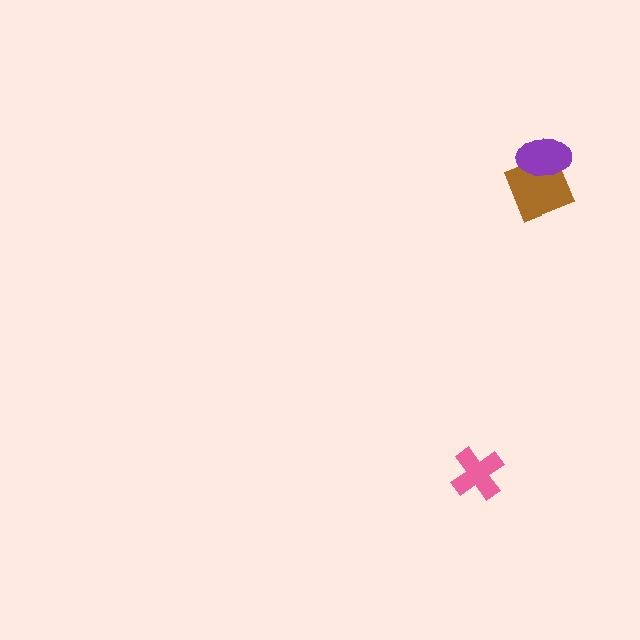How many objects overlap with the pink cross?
0 objects overlap with the pink cross.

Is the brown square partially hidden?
Yes, it is partially covered by another shape.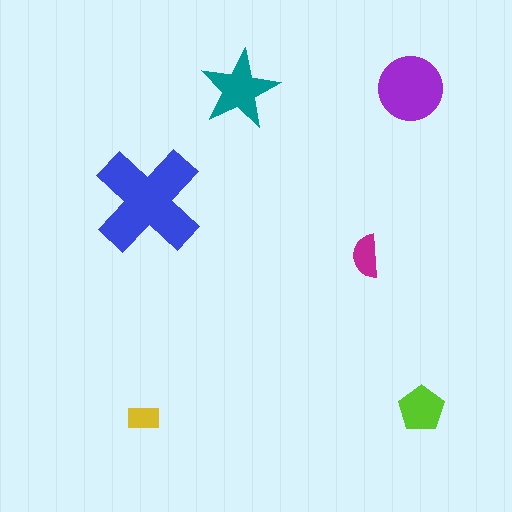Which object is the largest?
The blue cross.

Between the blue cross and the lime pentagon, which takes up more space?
The blue cross.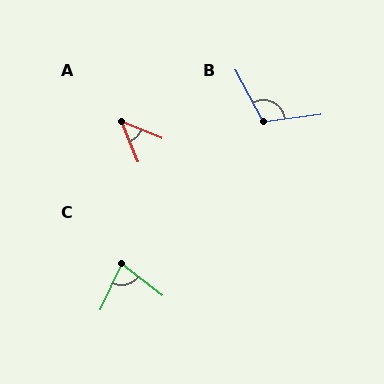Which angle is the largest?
B, at approximately 111 degrees.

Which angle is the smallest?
A, at approximately 46 degrees.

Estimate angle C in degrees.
Approximately 77 degrees.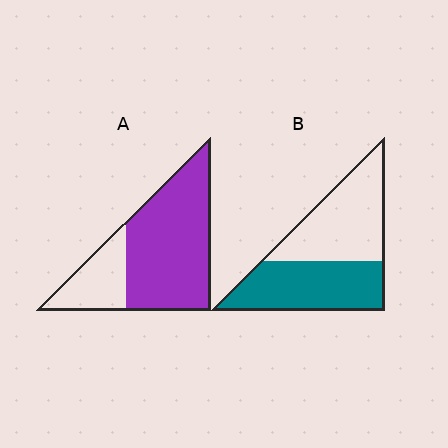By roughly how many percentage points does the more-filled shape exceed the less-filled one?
By roughly 25 percentage points (A over B).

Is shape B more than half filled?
Roughly half.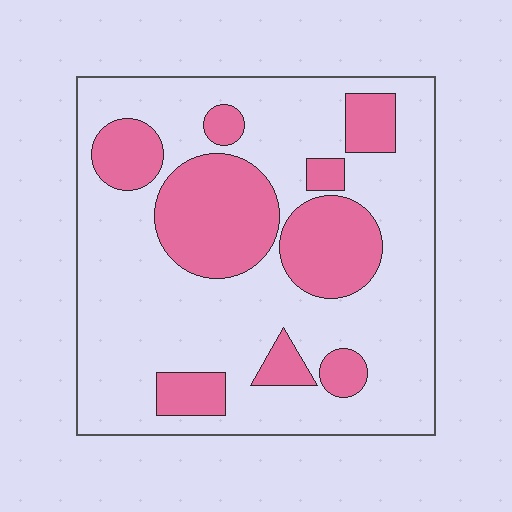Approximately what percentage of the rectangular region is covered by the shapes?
Approximately 30%.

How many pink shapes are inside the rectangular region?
9.